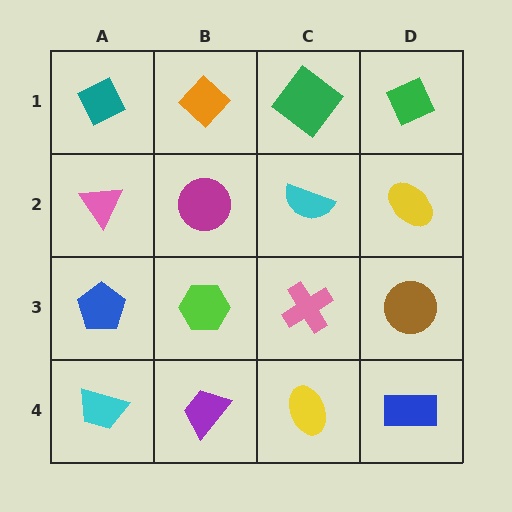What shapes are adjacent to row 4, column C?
A pink cross (row 3, column C), a purple trapezoid (row 4, column B), a blue rectangle (row 4, column D).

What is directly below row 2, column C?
A pink cross.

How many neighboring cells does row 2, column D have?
3.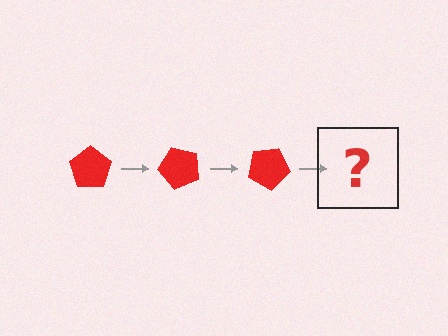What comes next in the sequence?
The next element should be a red pentagon rotated 150 degrees.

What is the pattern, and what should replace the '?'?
The pattern is that the pentagon rotates 50 degrees each step. The '?' should be a red pentagon rotated 150 degrees.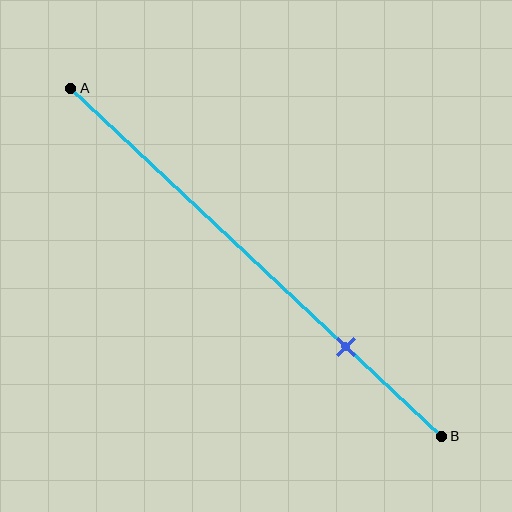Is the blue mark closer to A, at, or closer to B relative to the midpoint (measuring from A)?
The blue mark is closer to point B than the midpoint of segment AB.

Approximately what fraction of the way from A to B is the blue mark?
The blue mark is approximately 75% of the way from A to B.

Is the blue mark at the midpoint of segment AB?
No, the mark is at about 75% from A, not at the 50% midpoint.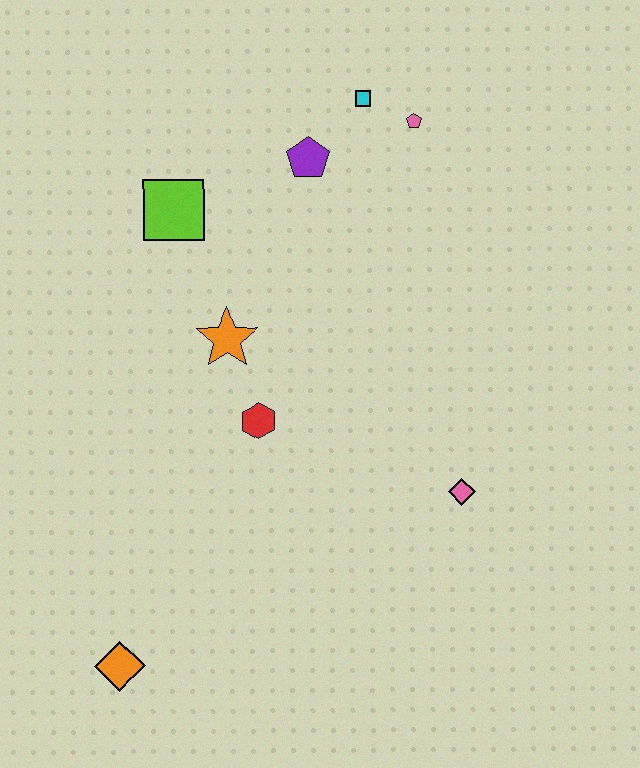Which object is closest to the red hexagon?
The orange star is closest to the red hexagon.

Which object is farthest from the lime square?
The orange diamond is farthest from the lime square.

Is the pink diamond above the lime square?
No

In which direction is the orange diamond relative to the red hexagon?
The orange diamond is below the red hexagon.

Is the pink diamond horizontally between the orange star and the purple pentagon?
No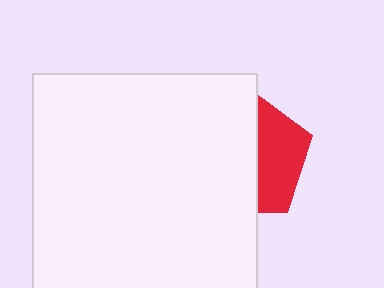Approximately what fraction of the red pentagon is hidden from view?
Roughly 62% of the red pentagon is hidden behind the white square.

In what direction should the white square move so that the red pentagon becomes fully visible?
The white square should move left. That is the shortest direction to clear the overlap and leave the red pentagon fully visible.